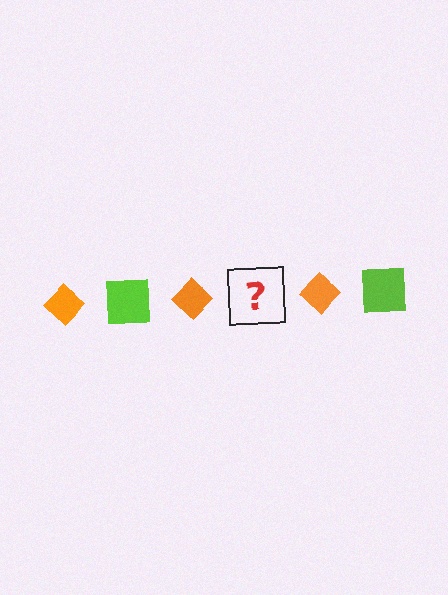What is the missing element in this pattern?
The missing element is a lime square.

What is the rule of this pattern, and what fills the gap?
The rule is that the pattern alternates between orange diamond and lime square. The gap should be filled with a lime square.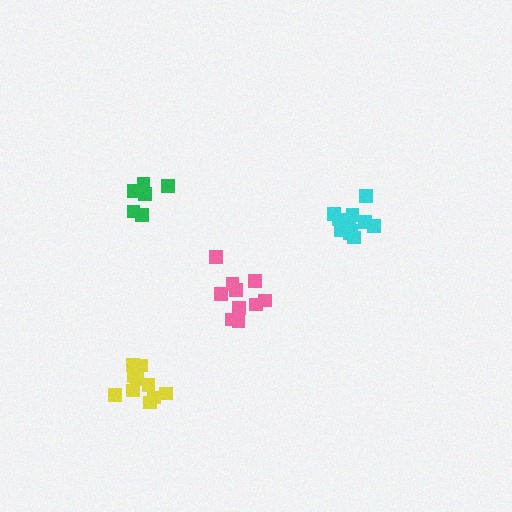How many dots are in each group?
Group 1: 11 dots, Group 2: 11 dots, Group 3: 10 dots, Group 4: 6 dots (38 total).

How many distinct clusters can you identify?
There are 4 distinct clusters.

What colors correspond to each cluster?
The clusters are colored: cyan, pink, yellow, green.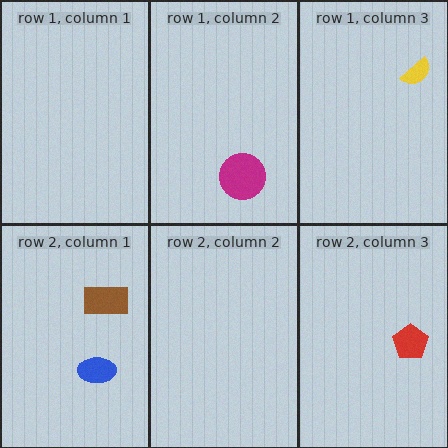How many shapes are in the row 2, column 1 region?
2.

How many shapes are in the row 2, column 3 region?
1.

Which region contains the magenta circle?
The row 1, column 2 region.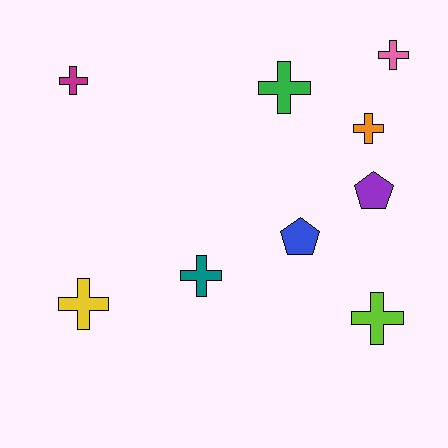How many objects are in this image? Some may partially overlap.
There are 9 objects.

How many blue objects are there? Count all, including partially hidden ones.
There is 1 blue object.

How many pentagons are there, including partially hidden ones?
There are 2 pentagons.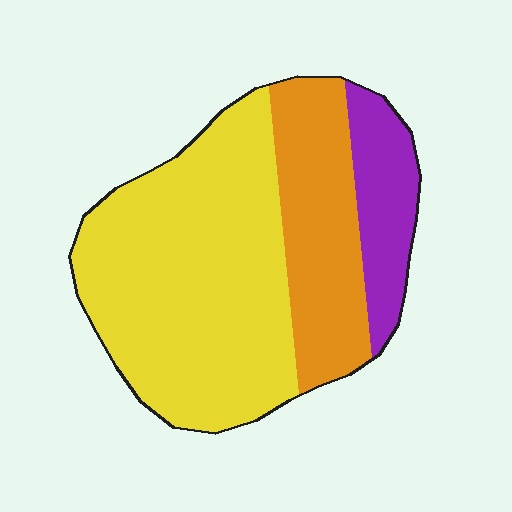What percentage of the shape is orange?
Orange takes up between a quarter and a half of the shape.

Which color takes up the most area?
Yellow, at roughly 60%.